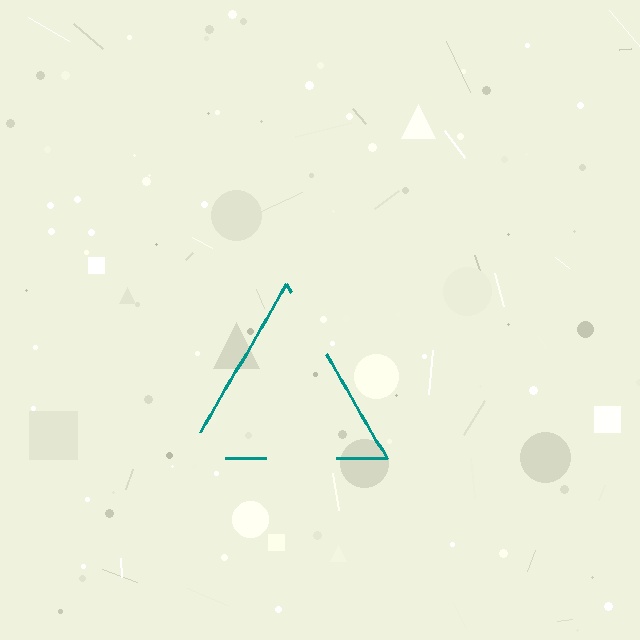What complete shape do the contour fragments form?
The contour fragments form a triangle.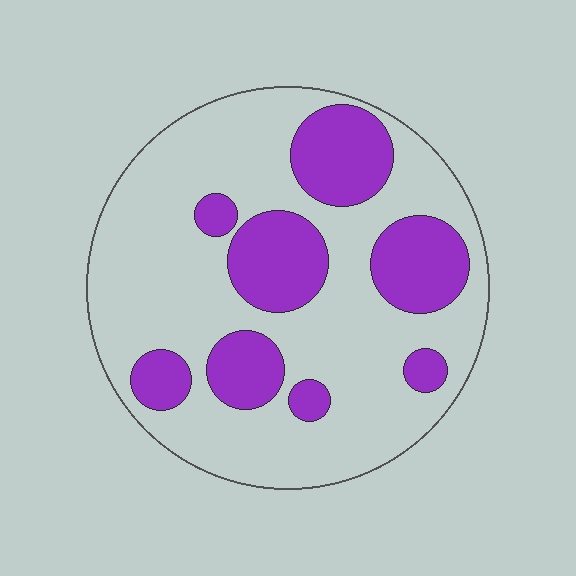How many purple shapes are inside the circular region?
8.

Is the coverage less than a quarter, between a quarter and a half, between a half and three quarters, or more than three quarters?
Between a quarter and a half.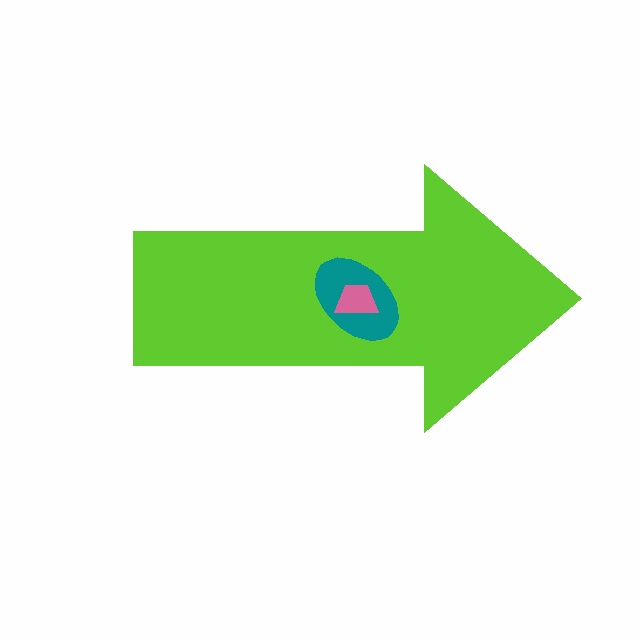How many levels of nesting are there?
3.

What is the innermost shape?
The pink trapezoid.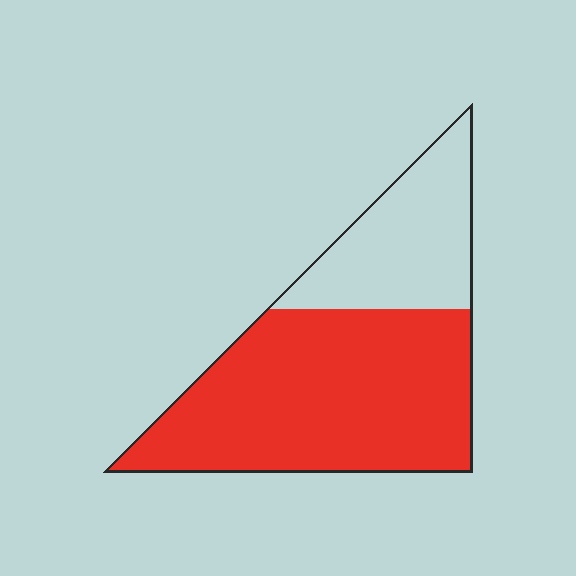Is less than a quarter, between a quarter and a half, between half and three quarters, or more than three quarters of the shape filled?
Between half and three quarters.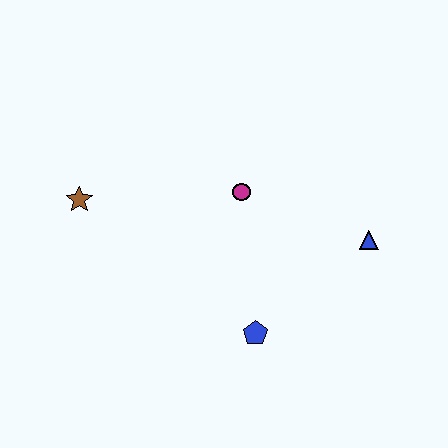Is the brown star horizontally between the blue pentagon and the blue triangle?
No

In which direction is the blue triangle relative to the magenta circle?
The blue triangle is to the right of the magenta circle.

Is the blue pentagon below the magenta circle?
Yes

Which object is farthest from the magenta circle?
The brown star is farthest from the magenta circle.